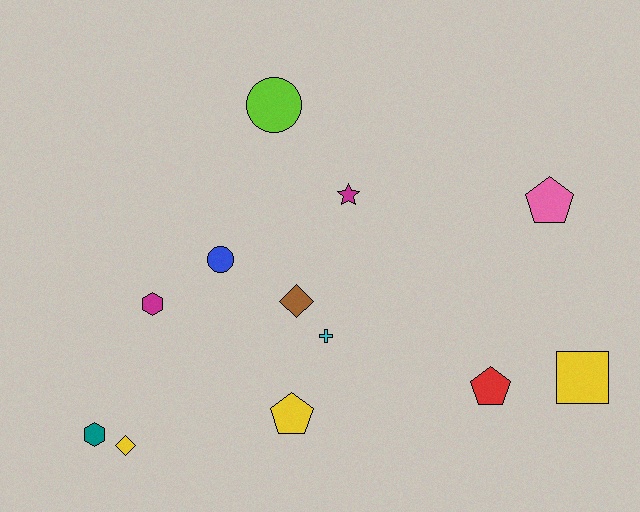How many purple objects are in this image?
There are no purple objects.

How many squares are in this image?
There is 1 square.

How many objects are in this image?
There are 12 objects.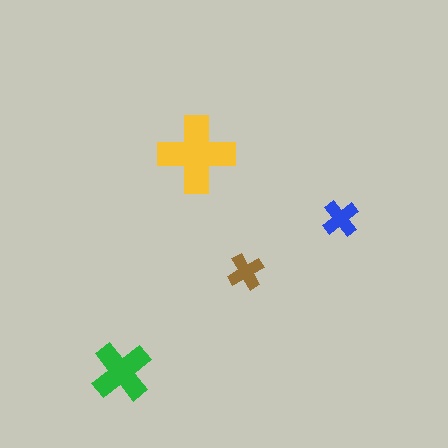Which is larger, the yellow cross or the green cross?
The yellow one.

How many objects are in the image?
There are 4 objects in the image.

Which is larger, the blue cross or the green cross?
The green one.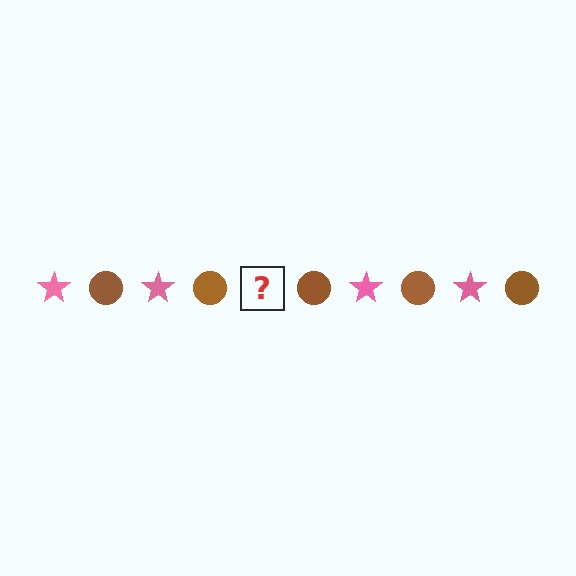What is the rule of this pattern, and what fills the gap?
The rule is that the pattern alternates between pink star and brown circle. The gap should be filled with a pink star.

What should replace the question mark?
The question mark should be replaced with a pink star.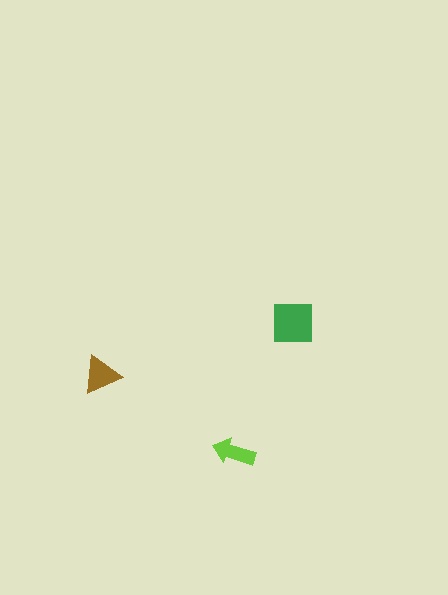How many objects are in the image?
There are 3 objects in the image.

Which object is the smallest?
The lime arrow.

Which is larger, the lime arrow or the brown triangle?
The brown triangle.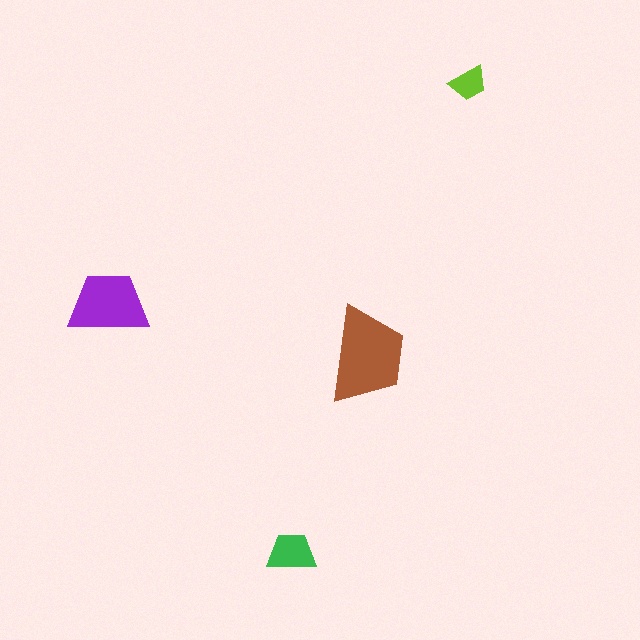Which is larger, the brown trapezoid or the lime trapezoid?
The brown one.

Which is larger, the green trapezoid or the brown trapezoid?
The brown one.